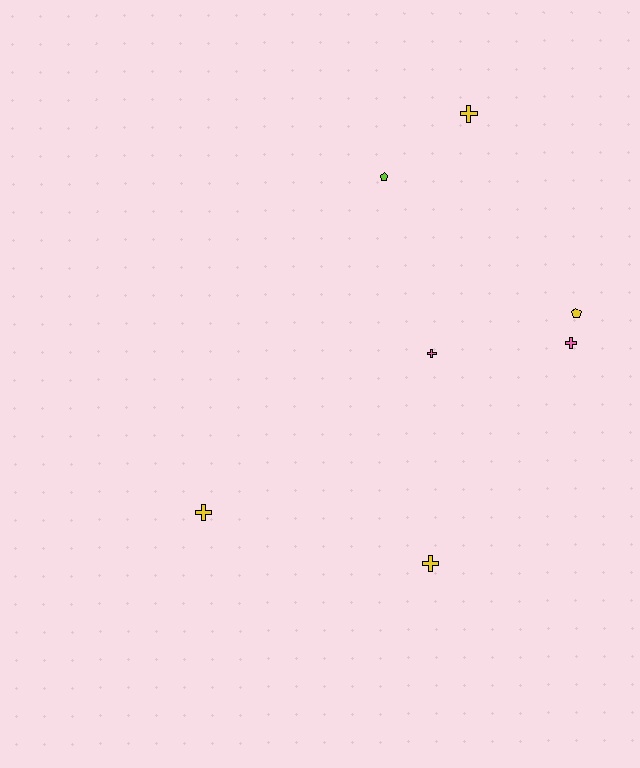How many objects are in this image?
There are 7 objects.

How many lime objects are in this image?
There is 1 lime object.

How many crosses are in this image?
There are 5 crosses.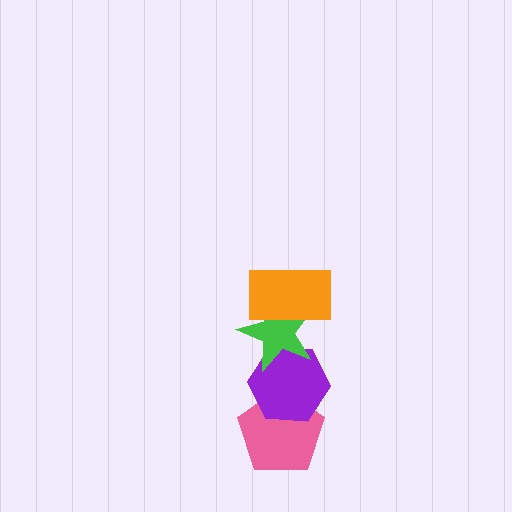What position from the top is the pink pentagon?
The pink pentagon is 4th from the top.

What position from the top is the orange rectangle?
The orange rectangle is 1st from the top.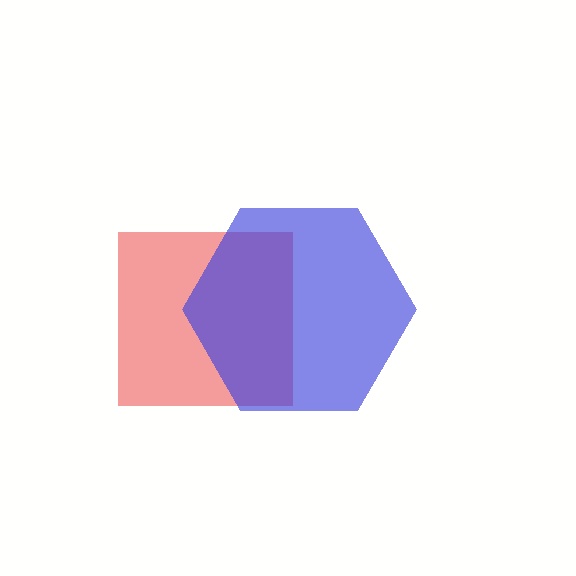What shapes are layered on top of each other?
The layered shapes are: a red square, a blue hexagon.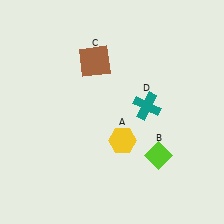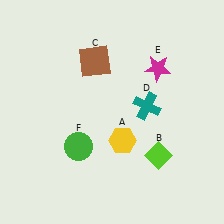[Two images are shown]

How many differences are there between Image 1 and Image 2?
There are 2 differences between the two images.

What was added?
A magenta star (E), a green circle (F) were added in Image 2.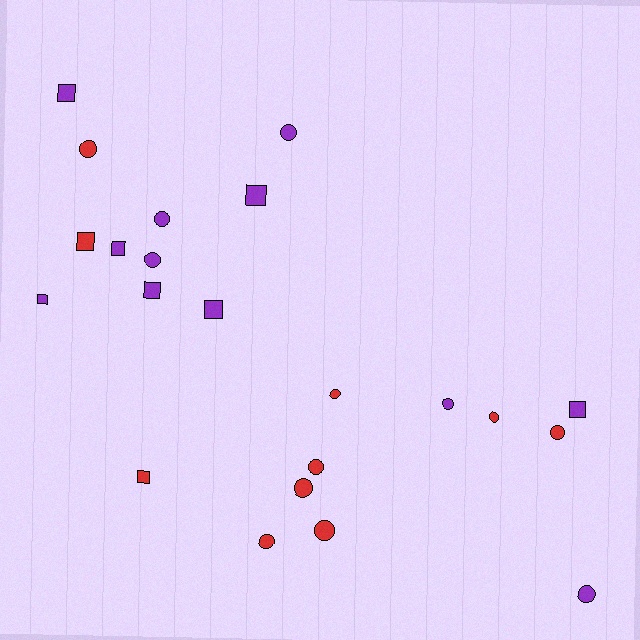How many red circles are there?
There are 8 red circles.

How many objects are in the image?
There are 22 objects.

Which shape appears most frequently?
Circle, with 13 objects.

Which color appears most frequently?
Purple, with 12 objects.